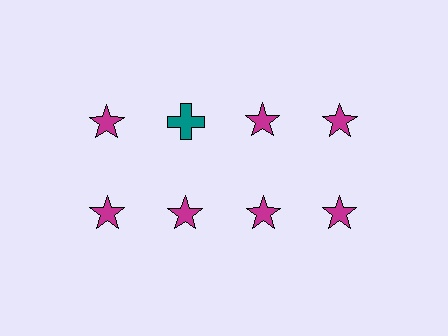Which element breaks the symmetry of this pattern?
The teal cross in the top row, second from left column breaks the symmetry. All other shapes are magenta stars.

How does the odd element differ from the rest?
It differs in both color (teal instead of magenta) and shape (cross instead of star).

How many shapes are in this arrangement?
There are 8 shapes arranged in a grid pattern.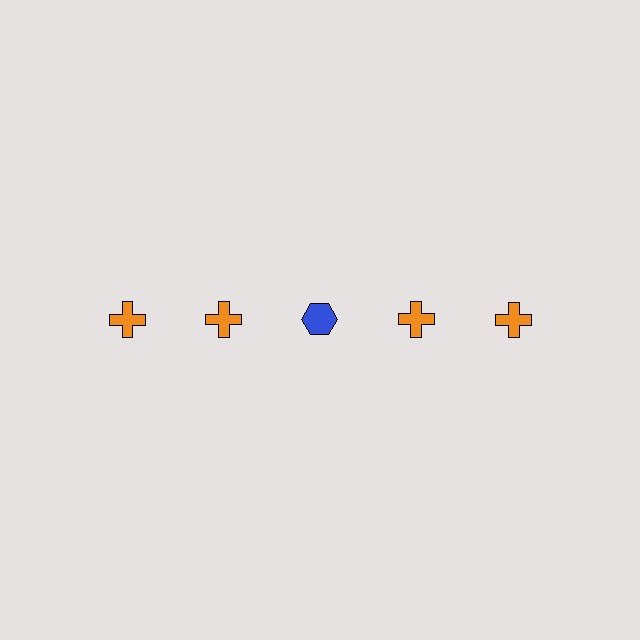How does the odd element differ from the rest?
It differs in both color (blue instead of orange) and shape (hexagon instead of cross).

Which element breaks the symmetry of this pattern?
The blue hexagon in the top row, center column breaks the symmetry. All other shapes are orange crosses.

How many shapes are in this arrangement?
There are 5 shapes arranged in a grid pattern.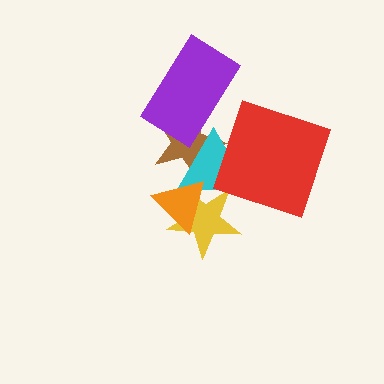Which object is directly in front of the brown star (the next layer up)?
The cyan triangle is directly in front of the brown star.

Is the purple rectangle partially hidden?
No, no other shape covers it.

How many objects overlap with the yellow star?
2 objects overlap with the yellow star.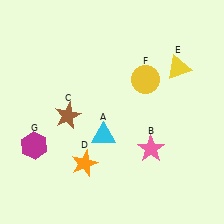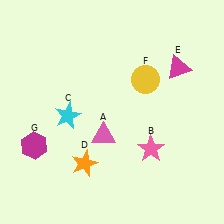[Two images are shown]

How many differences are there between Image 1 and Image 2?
There are 3 differences between the two images.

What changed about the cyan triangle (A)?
In Image 1, A is cyan. In Image 2, it changed to pink.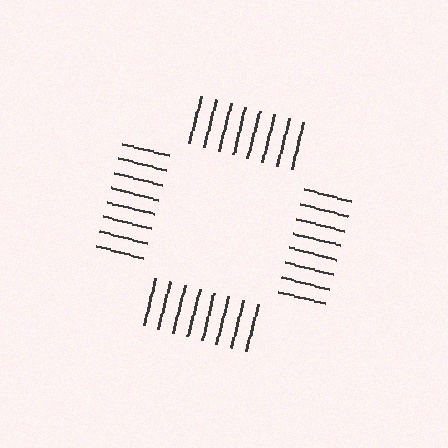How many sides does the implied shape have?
4 sides — the line-ends trace a square.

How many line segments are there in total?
32 — 8 along each of the 4 edges.